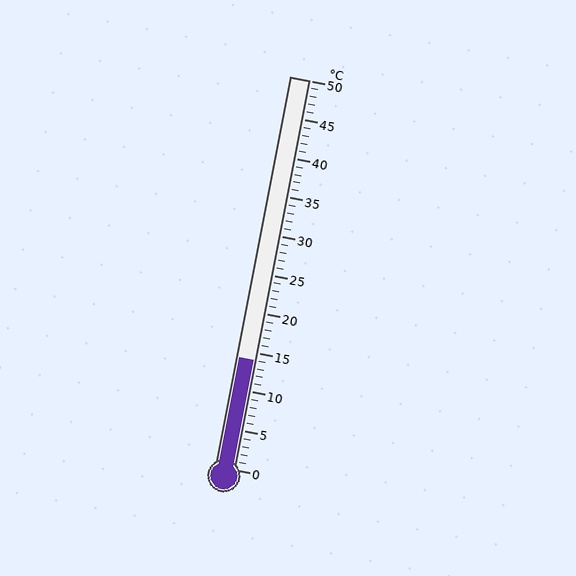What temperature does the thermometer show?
The thermometer shows approximately 14°C.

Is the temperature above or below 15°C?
The temperature is below 15°C.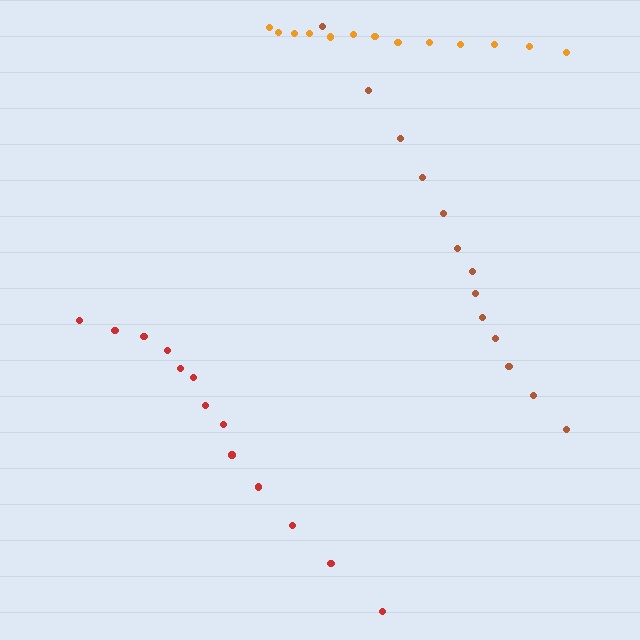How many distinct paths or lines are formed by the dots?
There are 3 distinct paths.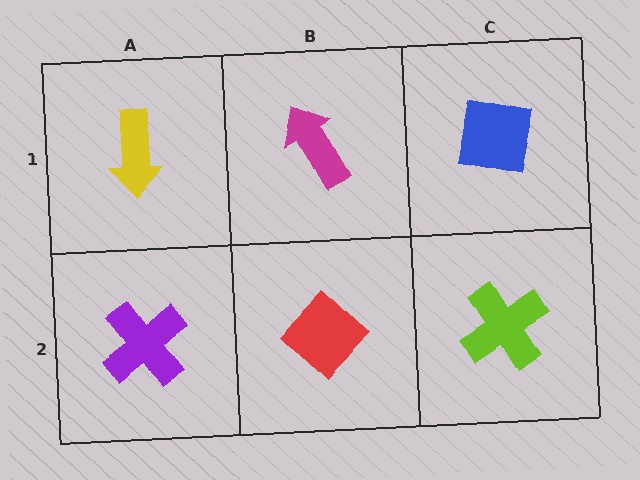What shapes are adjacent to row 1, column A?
A purple cross (row 2, column A), a magenta arrow (row 1, column B).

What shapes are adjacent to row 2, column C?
A blue square (row 1, column C), a red diamond (row 2, column B).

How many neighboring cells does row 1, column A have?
2.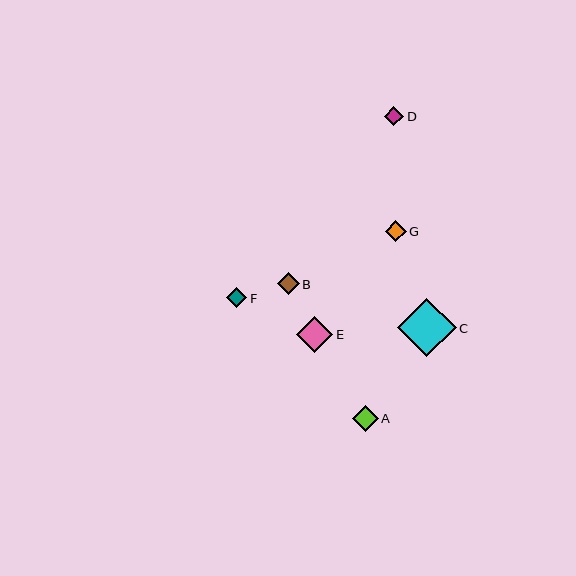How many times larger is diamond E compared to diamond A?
Diamond E is approximately 1.4 times the size of diamond A.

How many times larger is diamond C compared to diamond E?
Diamond C is approximately 1.6 times the size of diamond E.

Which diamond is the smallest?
Diamond D is the smallest with a size of approximately 19 pixels.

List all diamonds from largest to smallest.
From largest to smallest: C, E, A, B, G, F, D.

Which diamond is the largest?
Diamond C is the largest with a size of approximately 58 pixels.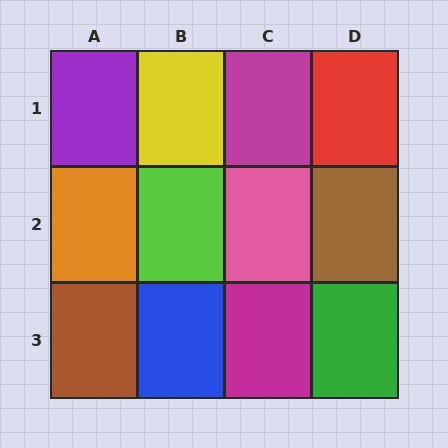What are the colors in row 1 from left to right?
Purple, yellow, magenta, red.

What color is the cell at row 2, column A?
Orange.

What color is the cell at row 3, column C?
Magenta.